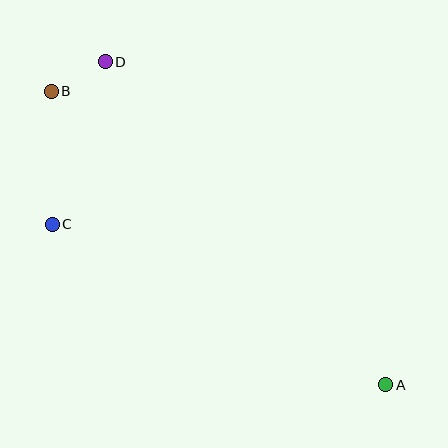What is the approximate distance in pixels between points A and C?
The distance between A and C is approximately 370 pixels.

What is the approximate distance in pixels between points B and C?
The distance between B and C is approximately 133 pixels.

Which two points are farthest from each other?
Points A and B are farthest from each other.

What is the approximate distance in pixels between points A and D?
The distance between A and D is approximately 428 pixels.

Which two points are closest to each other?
Points B and D are closest to each other.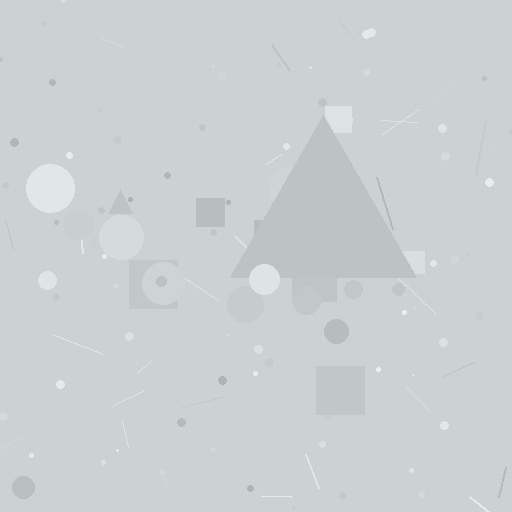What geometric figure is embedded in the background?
A triangle is embedded in the background.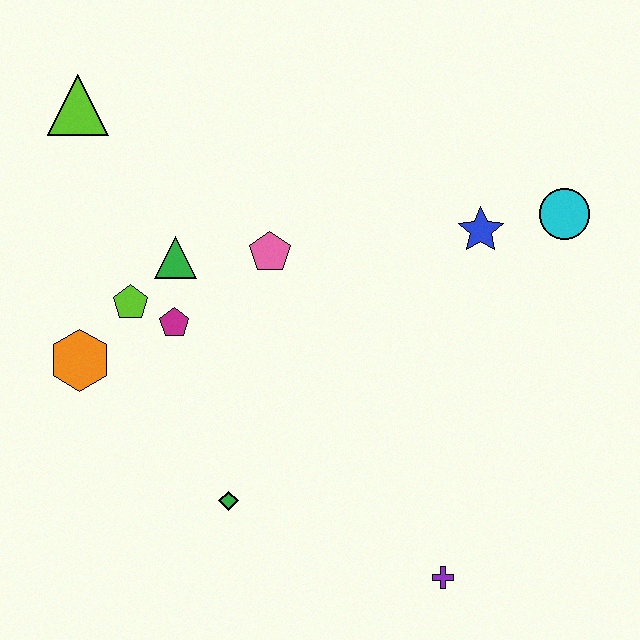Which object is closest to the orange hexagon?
The lime pentagon is closest to the orange hexagon.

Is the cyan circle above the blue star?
Yes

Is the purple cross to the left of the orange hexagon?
No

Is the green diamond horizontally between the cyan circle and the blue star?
No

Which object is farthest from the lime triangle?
The purple cross is farthest from the lime triangle.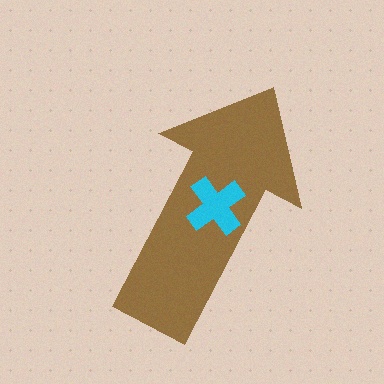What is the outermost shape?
The brown arrow.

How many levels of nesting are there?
2.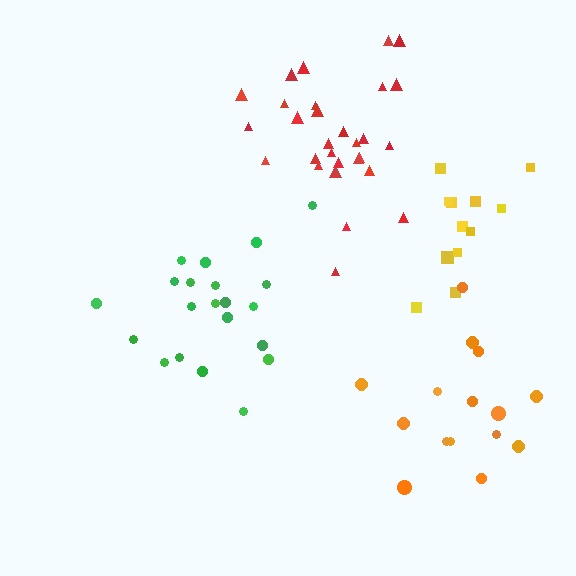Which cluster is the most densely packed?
Red.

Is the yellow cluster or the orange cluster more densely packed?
Orange.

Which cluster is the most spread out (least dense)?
Yellow.